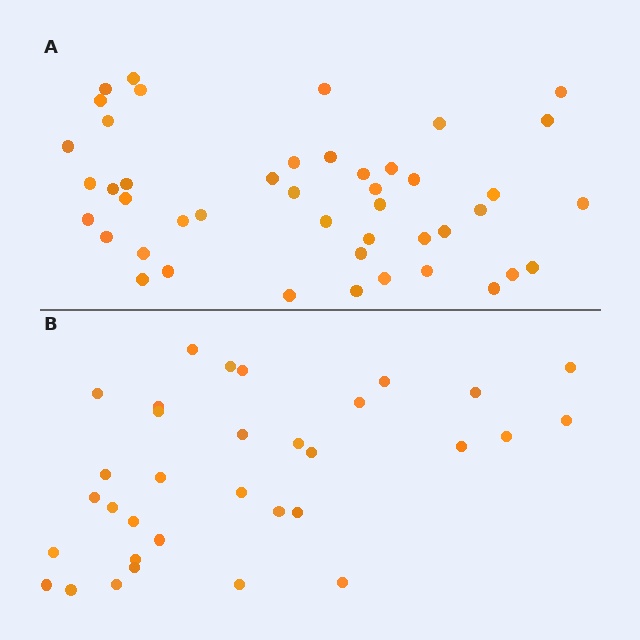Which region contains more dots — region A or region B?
Region A (the top region) has more dots.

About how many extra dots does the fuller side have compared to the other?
Region A has roughly 12 or so more dots than region B.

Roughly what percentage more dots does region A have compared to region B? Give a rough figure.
About 35% more.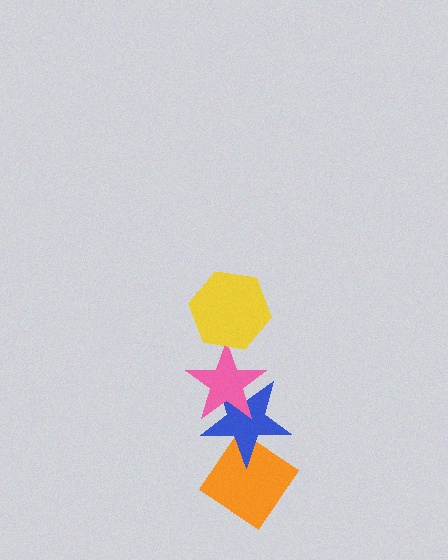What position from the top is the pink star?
The pink star is 2nd from the top.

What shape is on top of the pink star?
The yellow hexagon is on top of the pink star.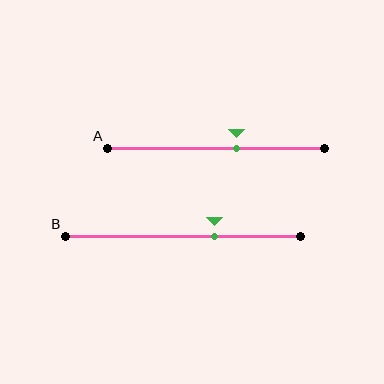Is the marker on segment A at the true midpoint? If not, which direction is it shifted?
No, the marker on segment A is shifted to the right by about 10% of the segment length.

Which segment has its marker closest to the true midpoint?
Segment A has its marker closest to the true midpoint.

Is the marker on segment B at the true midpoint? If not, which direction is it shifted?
No, the marker on segment B is shifted to the right by about 13% of the segment length.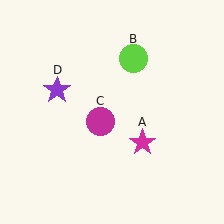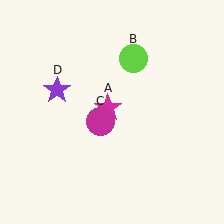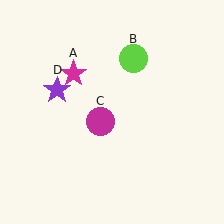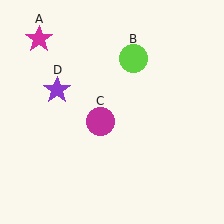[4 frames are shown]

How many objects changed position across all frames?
1 object changed position: magenta star (object A).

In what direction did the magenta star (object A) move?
The magenta star (object A) moved up and to the left.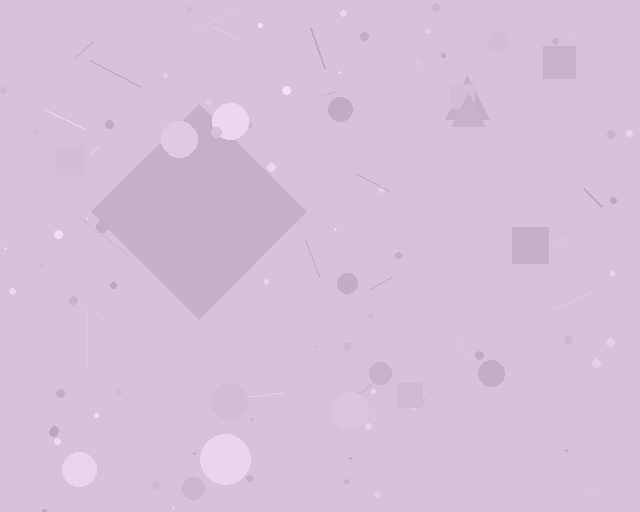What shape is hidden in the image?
A diamond is hidden in the image.